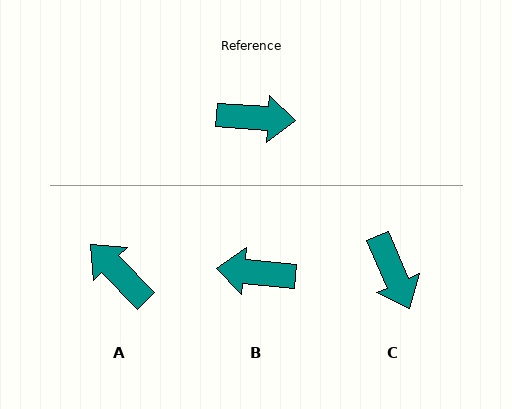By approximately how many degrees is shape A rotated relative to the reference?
Approximately 138 degrees counter-clockwise.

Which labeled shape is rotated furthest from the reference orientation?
B, about 178 degrees away.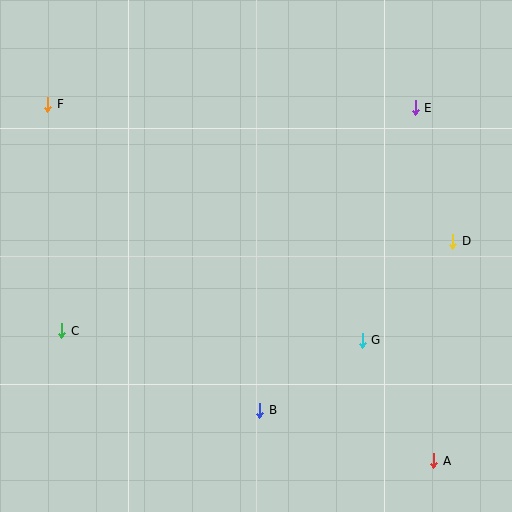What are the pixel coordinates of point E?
Point E is at (415, 108).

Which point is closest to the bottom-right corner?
Point A is closest to the bottom-right corner.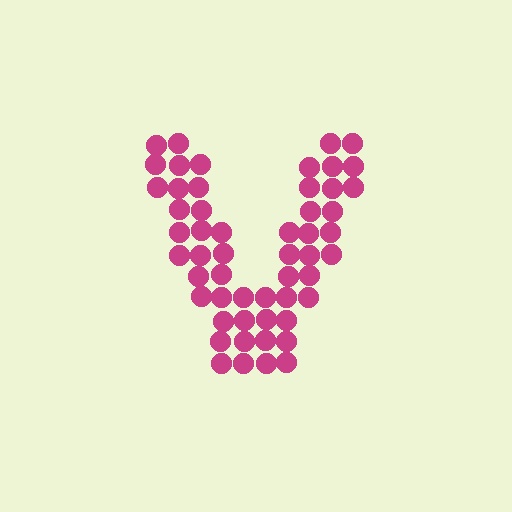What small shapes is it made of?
It is made of small circles.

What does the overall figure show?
The overall figure shows the letter V.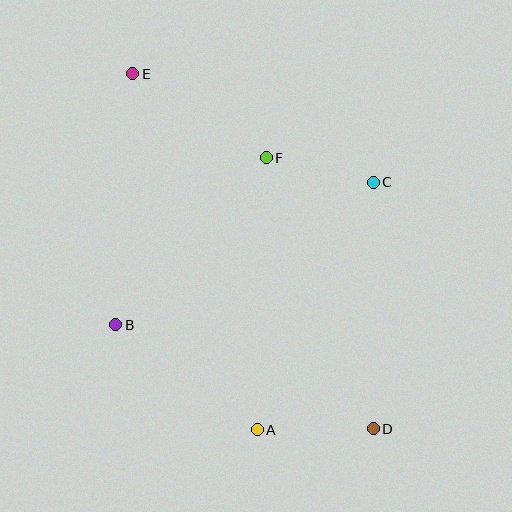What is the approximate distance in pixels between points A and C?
The distance between A and C is approximately 274 pixels.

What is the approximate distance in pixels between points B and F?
The distance between B and F is approximately 225 pixels.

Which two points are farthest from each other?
Points D and E are farthest from each other.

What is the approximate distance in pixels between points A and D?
The distance between A and D is approximately 116 pixels.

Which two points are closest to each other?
Points C and F are closest to each other.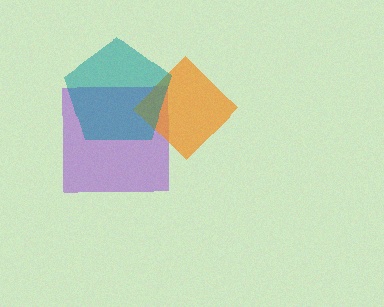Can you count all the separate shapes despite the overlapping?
Yes, there are 3 separate shapes.